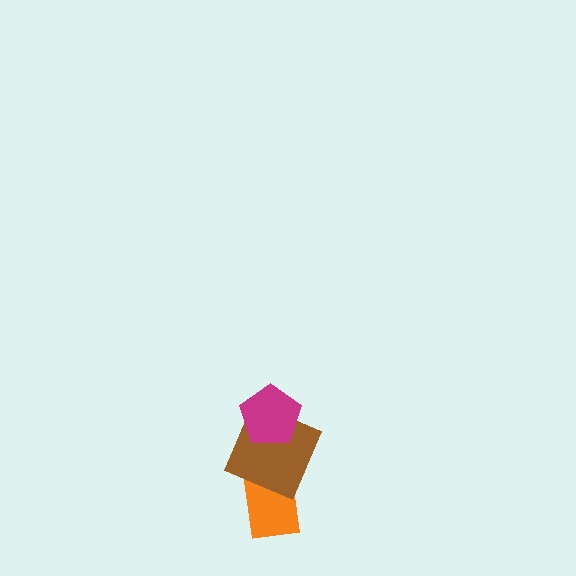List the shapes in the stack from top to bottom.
From top to bottom: the magenta pentagon, the brown square, the orange rectangle.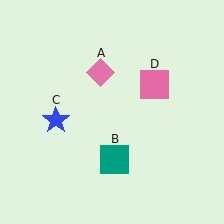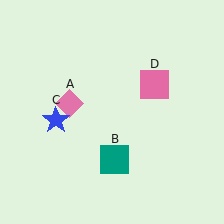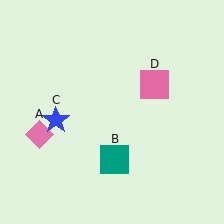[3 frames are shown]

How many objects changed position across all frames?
1 object changed position: pink diamond (object A).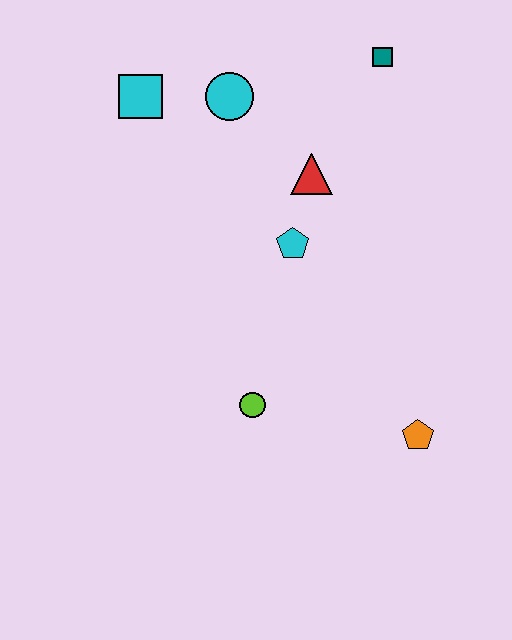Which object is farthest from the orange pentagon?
The cyan square is farthest from the orange pentagon.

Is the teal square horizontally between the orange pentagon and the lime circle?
Yes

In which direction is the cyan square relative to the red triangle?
The cyan square is to the left of the red triangle.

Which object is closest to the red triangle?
The cyan pentagon is closest to the red triangle.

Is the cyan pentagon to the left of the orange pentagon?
Yes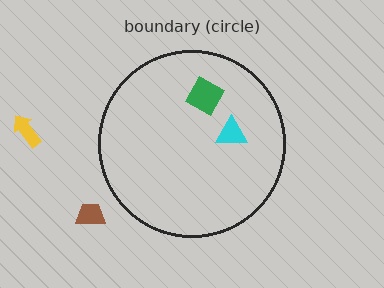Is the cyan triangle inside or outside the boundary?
Inside.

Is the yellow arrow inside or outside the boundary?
Outside.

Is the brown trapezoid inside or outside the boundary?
Outside.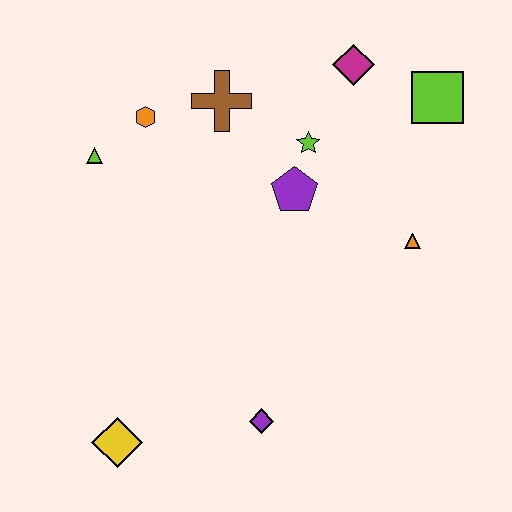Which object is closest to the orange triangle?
The purple pentagon is closest to the orange triangle.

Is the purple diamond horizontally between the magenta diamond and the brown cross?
Yes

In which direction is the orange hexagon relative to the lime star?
The orange hexagon is to the left of the lime star.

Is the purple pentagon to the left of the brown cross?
No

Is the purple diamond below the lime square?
Yes